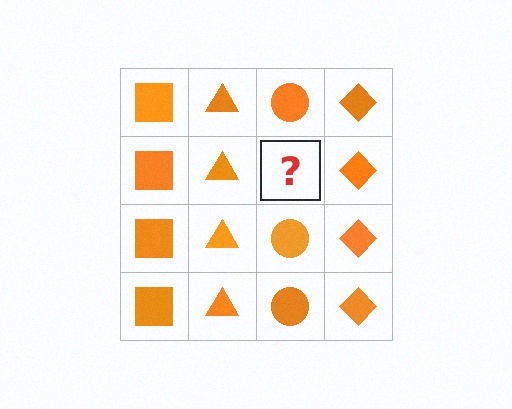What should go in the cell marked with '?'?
The missing cell should contain an orange circle.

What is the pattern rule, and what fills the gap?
The rule is that each column has a consistent shape. The gap should be filled with an orange circle.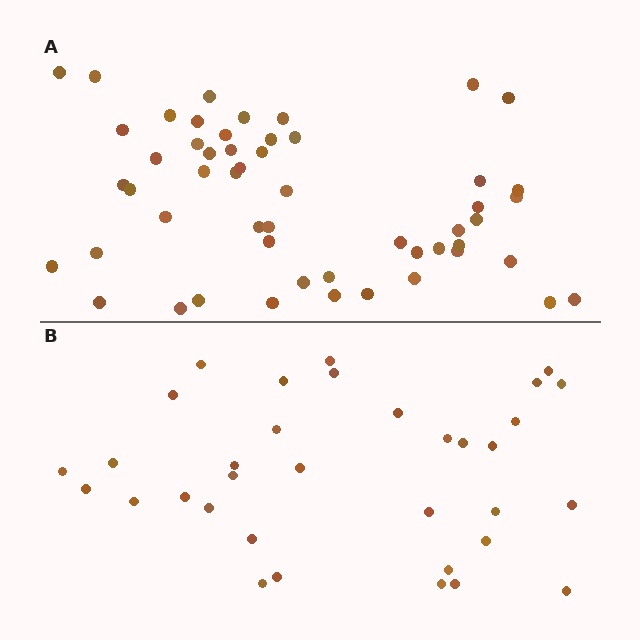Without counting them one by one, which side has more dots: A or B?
Region A (the top region) has more dots.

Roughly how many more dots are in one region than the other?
Region A has approximately 20 more dots than region B.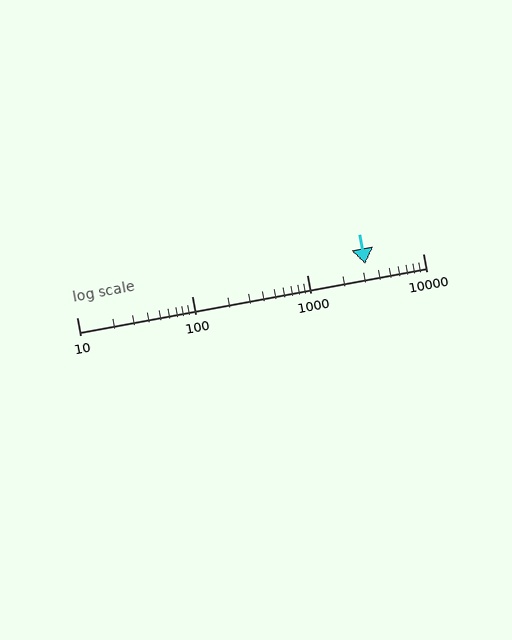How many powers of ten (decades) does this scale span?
The scale spans 3 decades, from 10 to 10000.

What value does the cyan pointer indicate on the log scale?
The pointer indicates approximately 3200.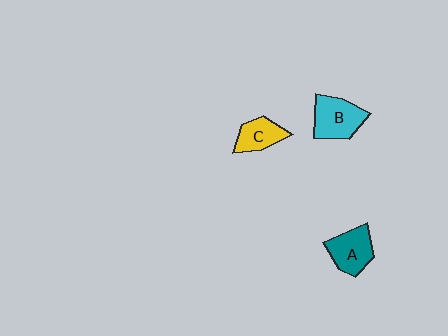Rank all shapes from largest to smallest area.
From largest to smallest: B (cyan), A (teal), C (yellow).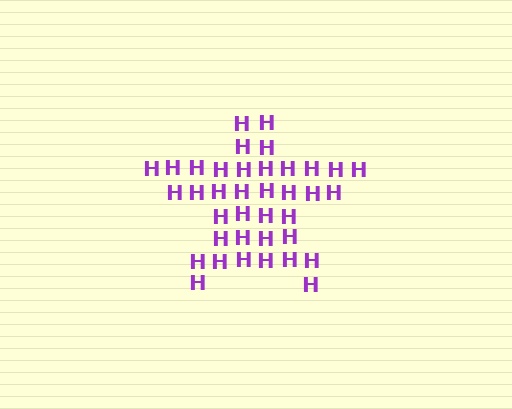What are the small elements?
The small elements are letter H's.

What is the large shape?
The large shape is a star.